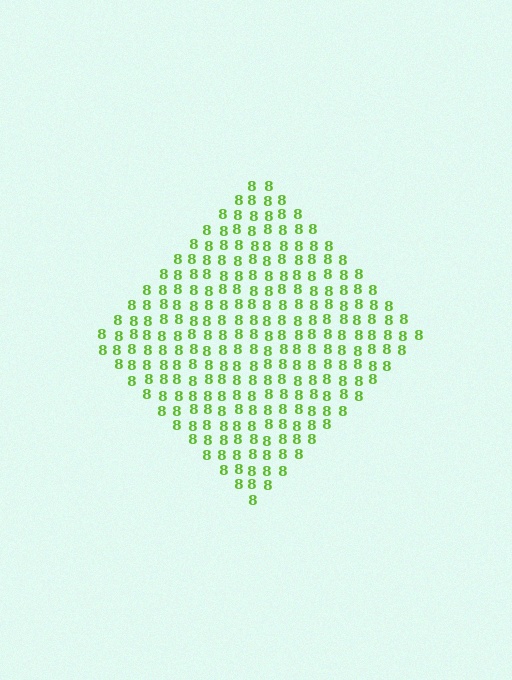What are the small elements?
The small elements are digit 8's.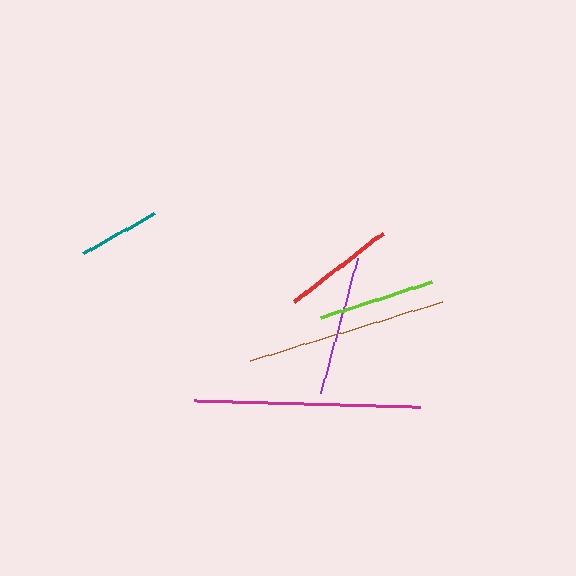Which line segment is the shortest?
The teal line is the shortest at approximately 82 pixels.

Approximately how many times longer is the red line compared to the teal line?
The red line is approximately 1.4 times the length of the teal line.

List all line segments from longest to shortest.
From longest to shortest: magenta, brown, purple, lime, red, teal.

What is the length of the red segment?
The red segment is approximately 112 pixels long.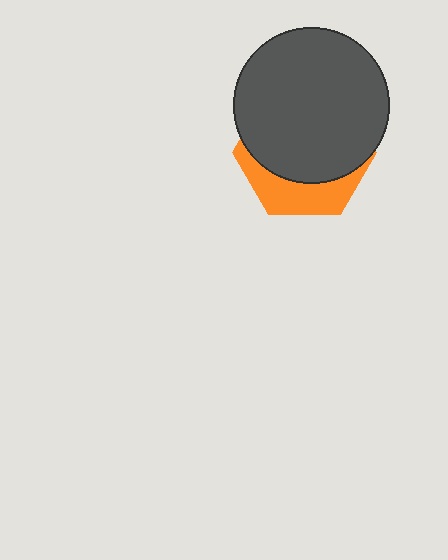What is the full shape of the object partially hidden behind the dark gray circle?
The partially hidden object is an orange hexagon.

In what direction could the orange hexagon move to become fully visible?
The orange hexagon could move down. That would shift it out from behind the dark gray circle entirely.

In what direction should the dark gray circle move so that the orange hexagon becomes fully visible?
The dark gray circle should move up. That is the shortest direction to clear the overlap and leave the orange hexagon fully visible.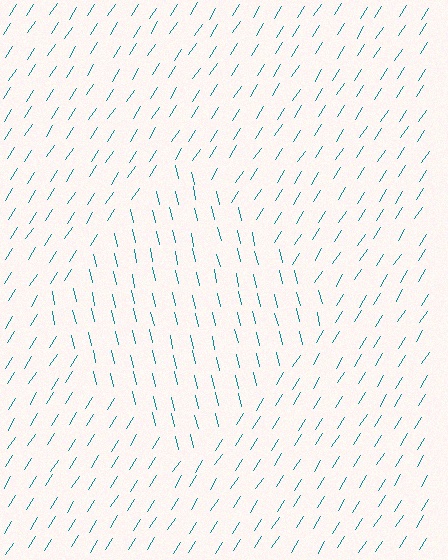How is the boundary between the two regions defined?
The boundary is defined purely by a change in line orientation (approximately 45 degrees difference). All lines are the same color and thickness.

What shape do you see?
I see a diamond.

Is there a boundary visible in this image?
Yes, there is a texture boundary formed by a change in line orientation.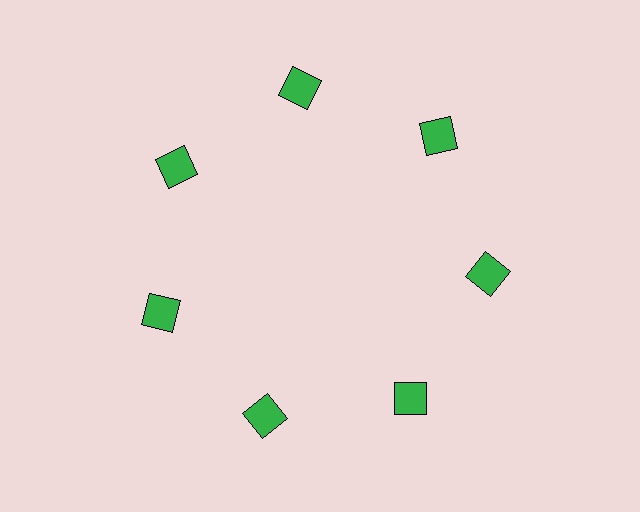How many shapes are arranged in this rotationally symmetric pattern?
There are 7 shapes, arranged in 7 groups of 1.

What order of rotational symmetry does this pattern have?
This pattern has 7-fold rotational symmetry.